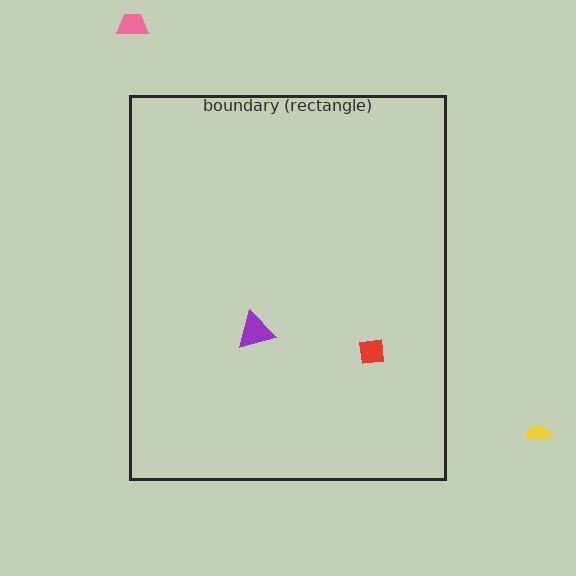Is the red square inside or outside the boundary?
Inside.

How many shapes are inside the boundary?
2 inside, 2 outside.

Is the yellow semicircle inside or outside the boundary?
Outside.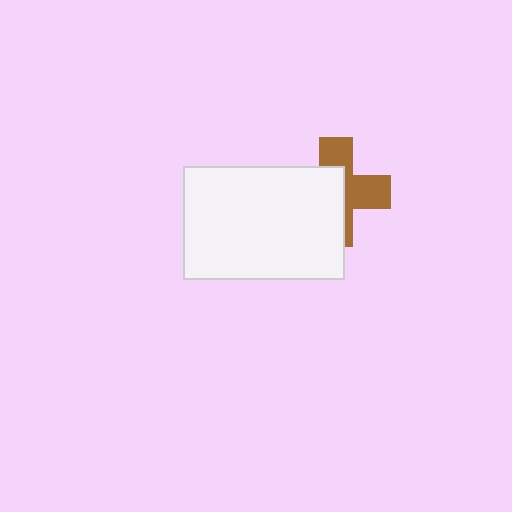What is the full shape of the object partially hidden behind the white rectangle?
The partially hidden object is a brown cross.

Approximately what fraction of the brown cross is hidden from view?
Roughly 54% of the brown cross is hidden behind the white rectangle.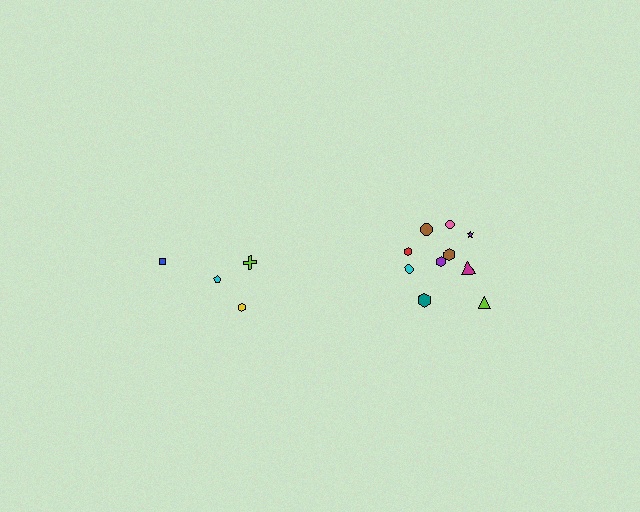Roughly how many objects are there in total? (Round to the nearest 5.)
Roughly 15 objects in total.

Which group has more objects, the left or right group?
The right group.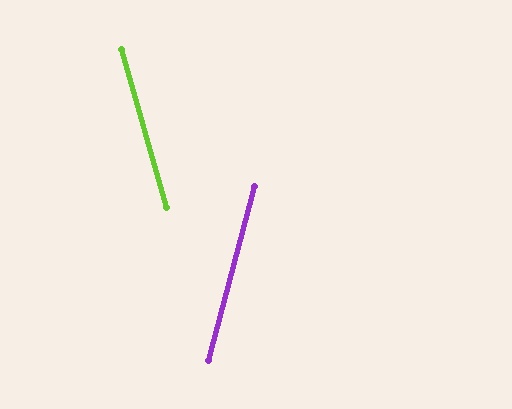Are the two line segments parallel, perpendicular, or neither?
Neither parallel nor perpendicular — they differ by about 31°.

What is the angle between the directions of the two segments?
Approximately 31 degrees.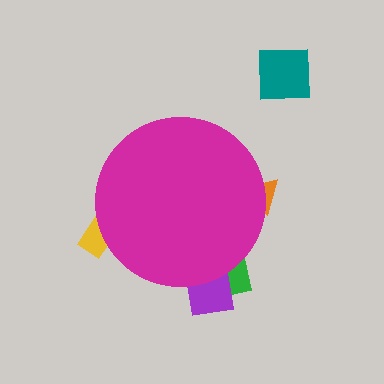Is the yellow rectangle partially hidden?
Yes, the yellow rectangle is partially hidden behind the magenta circle.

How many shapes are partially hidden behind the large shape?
4 shapes are partially hidden.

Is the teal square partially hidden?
No, the teal square is fully visible.